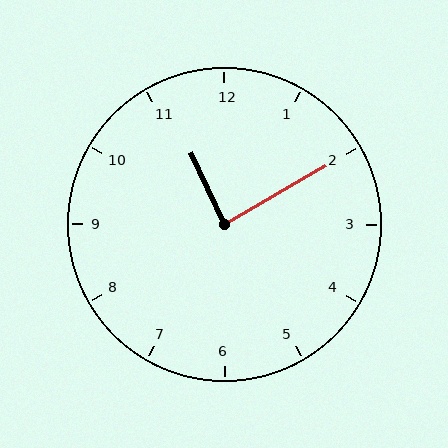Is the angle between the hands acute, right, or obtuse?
It is right.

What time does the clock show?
11:10.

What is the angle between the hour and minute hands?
Approximately 85 degrees.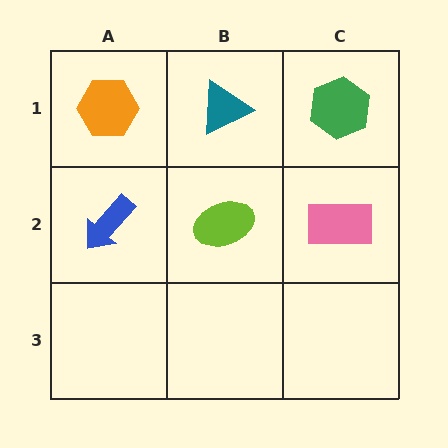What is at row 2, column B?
A lime ellipse.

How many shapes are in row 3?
0 shapes.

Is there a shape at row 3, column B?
No, that cell is empty.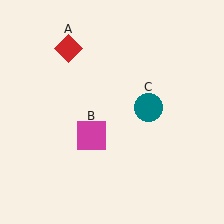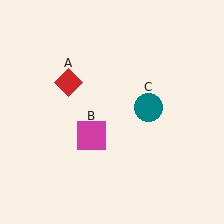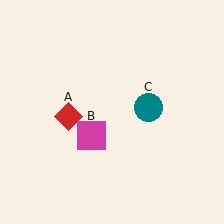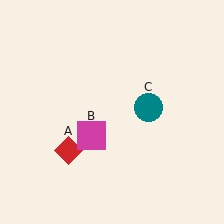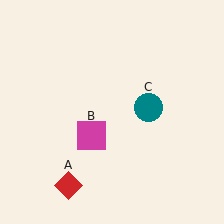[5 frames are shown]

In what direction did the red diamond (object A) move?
The red diamond (object A) moved down.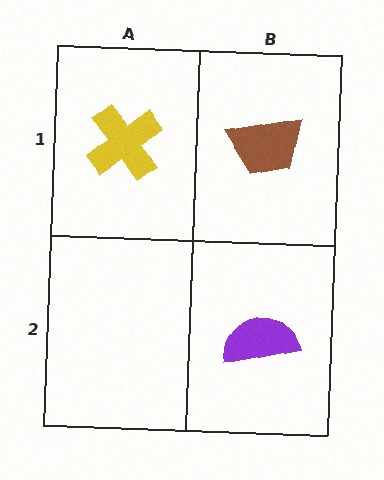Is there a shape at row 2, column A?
No, that cell is empty.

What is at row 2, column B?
A purple semicircle.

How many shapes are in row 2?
1 shape.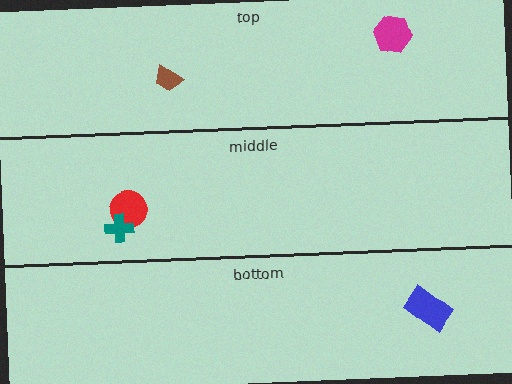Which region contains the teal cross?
The middle region.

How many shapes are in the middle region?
2.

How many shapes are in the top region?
2.